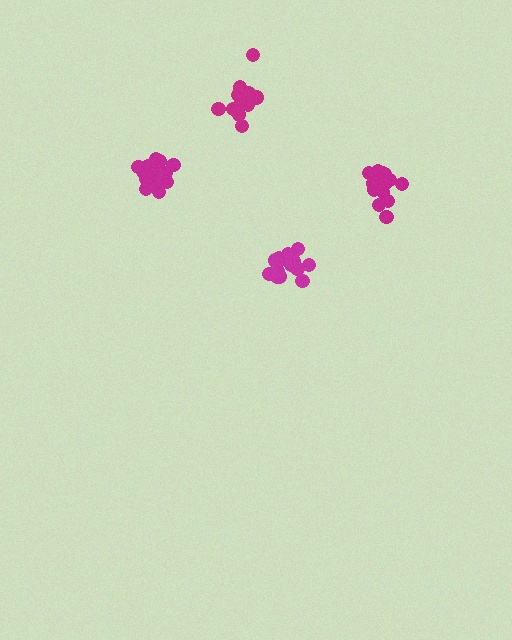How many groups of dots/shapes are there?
There are 4 groups.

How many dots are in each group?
Group 1: 19 dots, Group 2: 17 dots, Group 3: 19 dots, Group 4: 16 dots (71 total).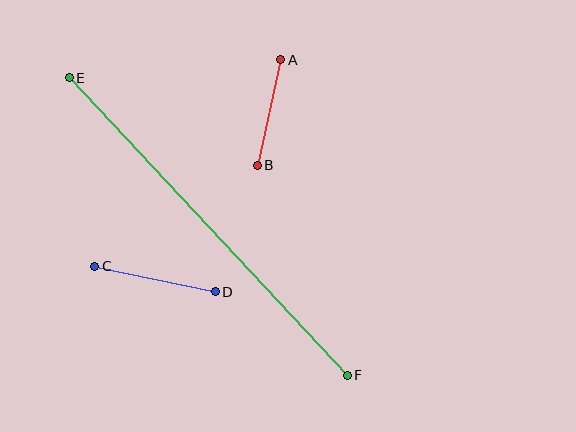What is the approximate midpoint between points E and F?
The midpoint is at approximately (208, 227) pixels.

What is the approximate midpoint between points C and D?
The midpoint is at approximately (155, 279) pixels.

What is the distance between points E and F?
The distance is approximately 407 pixels.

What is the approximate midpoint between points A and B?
The midpoint is at approximately (269, 113) pixels.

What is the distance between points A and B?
The distance is approximately 108 pixels.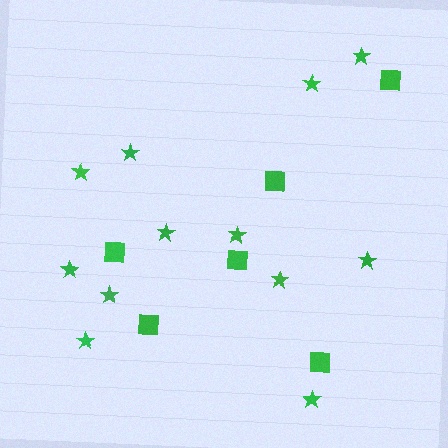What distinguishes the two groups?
There are 2 groups: one group of stars (12) and one group of squares (6).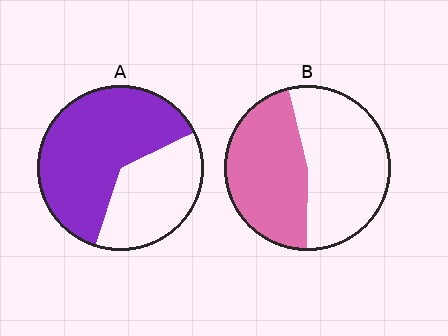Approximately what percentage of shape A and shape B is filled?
A is approximately 65% and B is approximately 45%.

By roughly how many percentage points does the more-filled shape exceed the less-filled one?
By roughly 15 percentage points (A over B).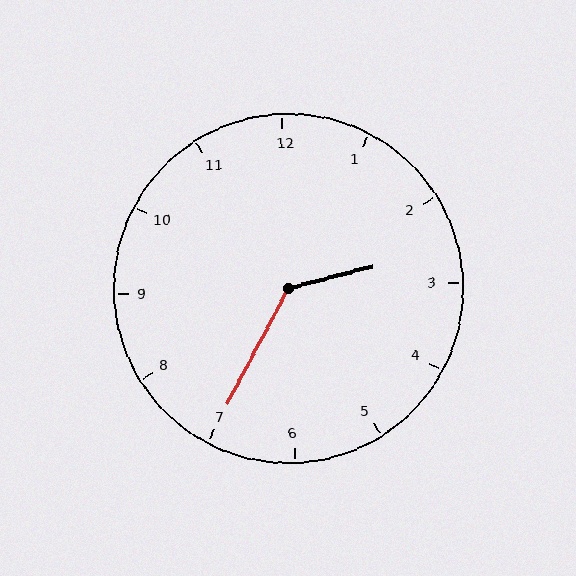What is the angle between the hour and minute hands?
Approximately 132 degrees.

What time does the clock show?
2:35.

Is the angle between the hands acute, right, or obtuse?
It is obtuse.